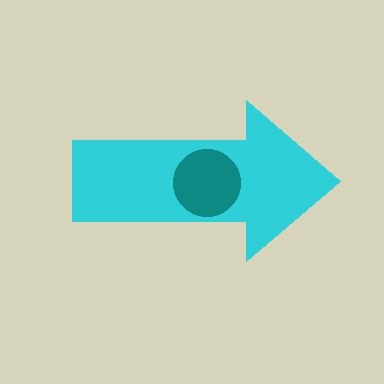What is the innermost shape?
The teal circle.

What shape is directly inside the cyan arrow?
The teal circle.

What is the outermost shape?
The cyan arrow.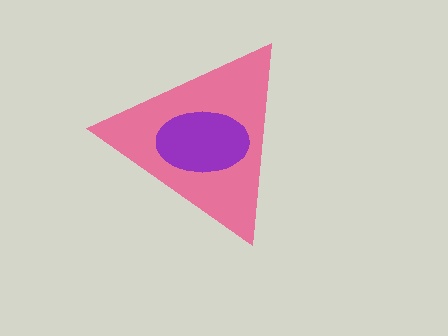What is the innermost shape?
The purple ellipse.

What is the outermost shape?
The pink triangle.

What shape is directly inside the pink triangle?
The purple ellipse.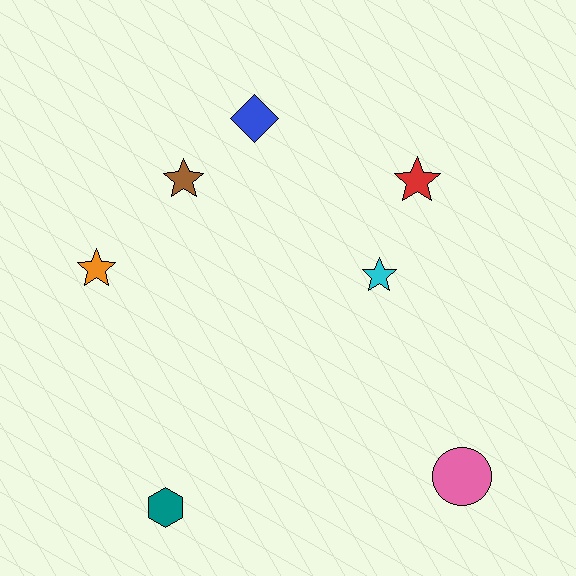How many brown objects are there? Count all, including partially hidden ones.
There is 1 brown object.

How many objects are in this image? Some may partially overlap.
There are 7 objects.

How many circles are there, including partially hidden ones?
There is 1 circle.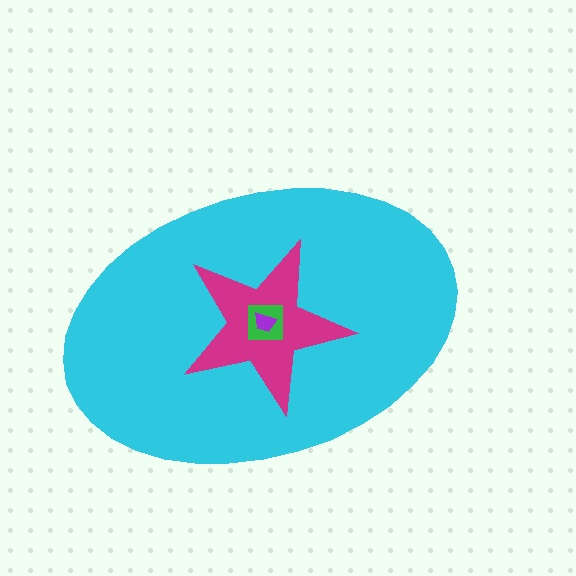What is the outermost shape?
The cyan ellipse.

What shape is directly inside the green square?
The purple trapezoid.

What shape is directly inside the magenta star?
The green square.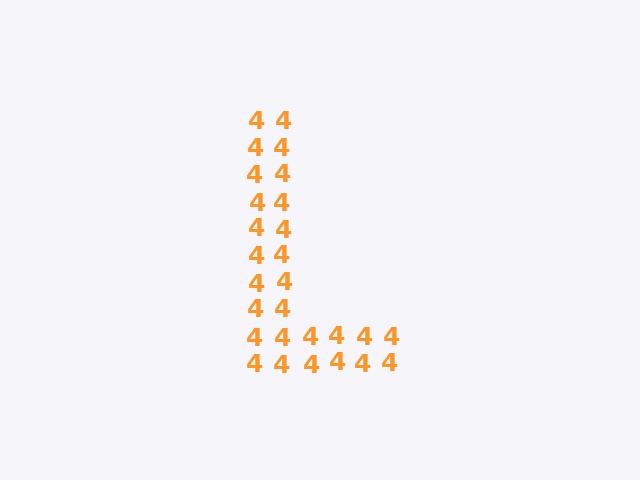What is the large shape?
The large shape is the letter L.